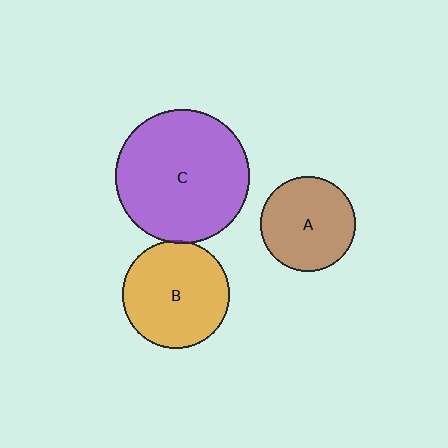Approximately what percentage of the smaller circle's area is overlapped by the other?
Approximately 5%.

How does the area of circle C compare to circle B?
Approximately 1.6 times.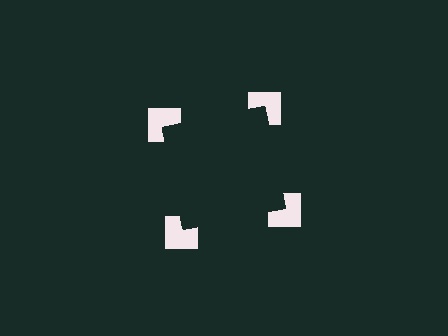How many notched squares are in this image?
There are 4 — one at each vertex of the illusory square.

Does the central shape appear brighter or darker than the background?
It typically appears slightly darker than the background, even though no actual brightness change is drawn.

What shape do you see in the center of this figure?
An illusory square — its edges are inferred from the aligned wedge cuts in the notched squares, not physically drawn.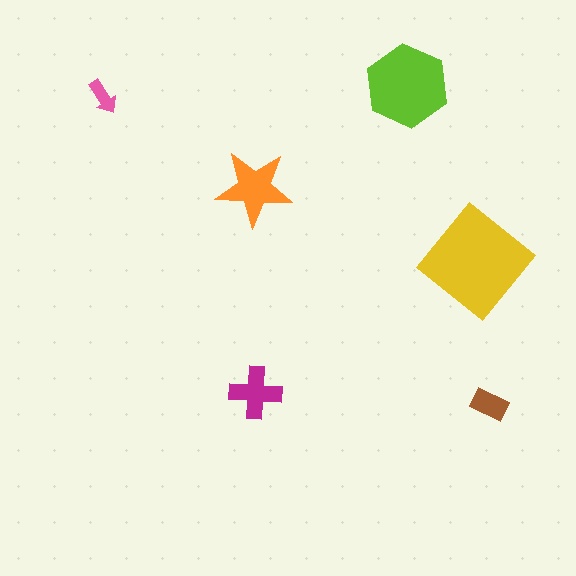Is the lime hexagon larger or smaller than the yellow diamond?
Smaller.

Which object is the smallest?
The pink arrow.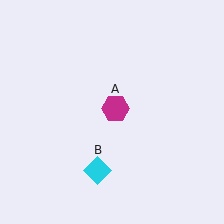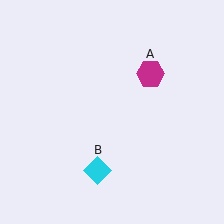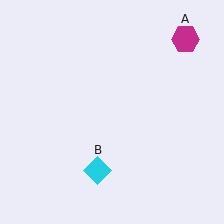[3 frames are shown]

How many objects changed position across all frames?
1 object changed position: magenta hexagon (object A).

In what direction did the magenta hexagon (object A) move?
The magenta hexagon (object A) moved up and to the right.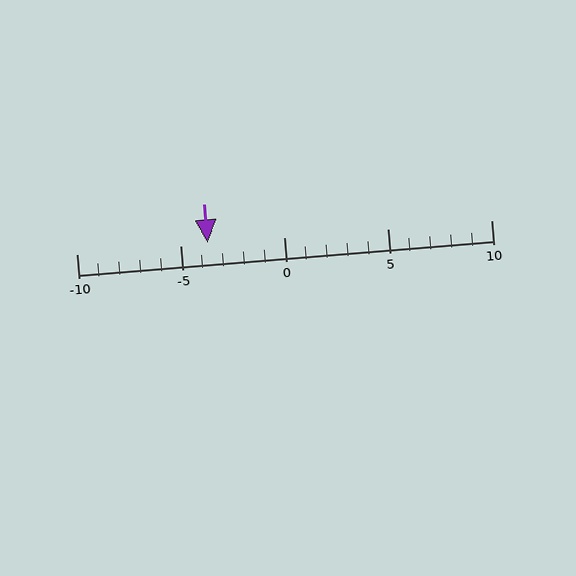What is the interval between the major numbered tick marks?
The major tick marks are spaced 5 units apart.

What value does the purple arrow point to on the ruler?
The purple arrow points to approximately -4.